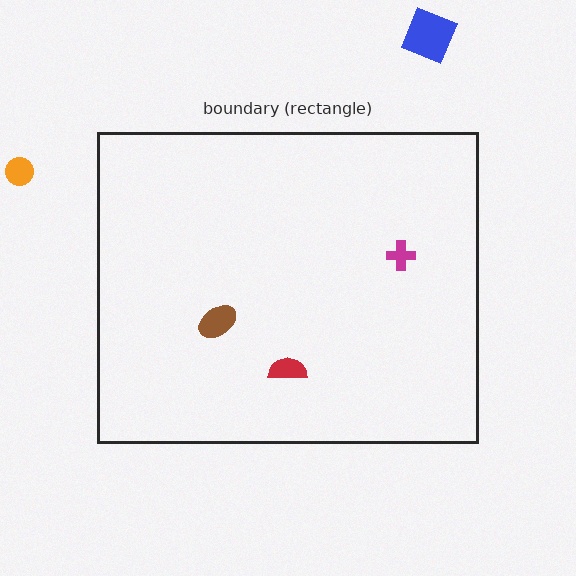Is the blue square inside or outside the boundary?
Outside.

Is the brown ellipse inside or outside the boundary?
Inside.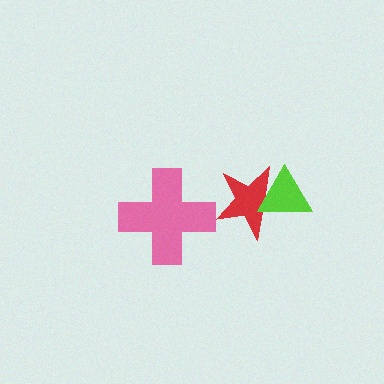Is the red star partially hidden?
Yes, it is partially covered by another shape.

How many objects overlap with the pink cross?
0 objects overlap with the pink cross.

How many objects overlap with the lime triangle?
1 object overlaps with the lime triangle.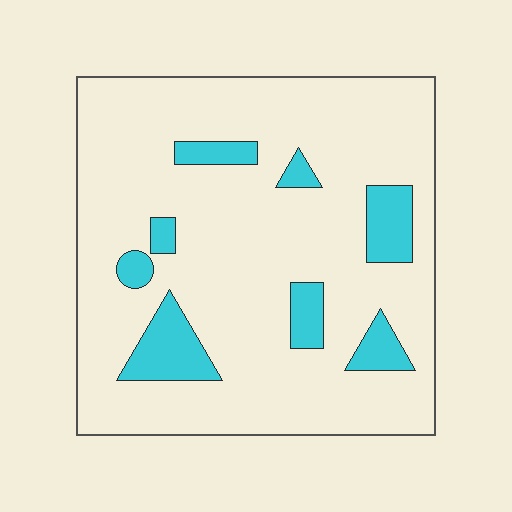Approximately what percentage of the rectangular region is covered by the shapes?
Approximately 15%.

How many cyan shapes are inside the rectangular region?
8.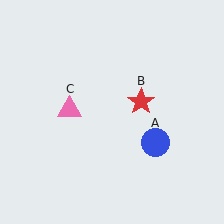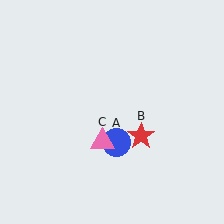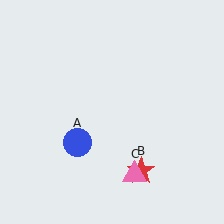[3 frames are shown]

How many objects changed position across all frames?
3 objects changed position: blue circle (object A), red star (object B), pink triangle (object C).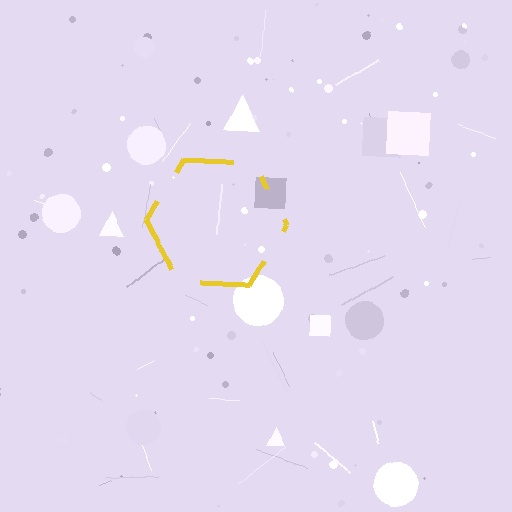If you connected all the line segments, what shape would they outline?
They would outline a hexagon.